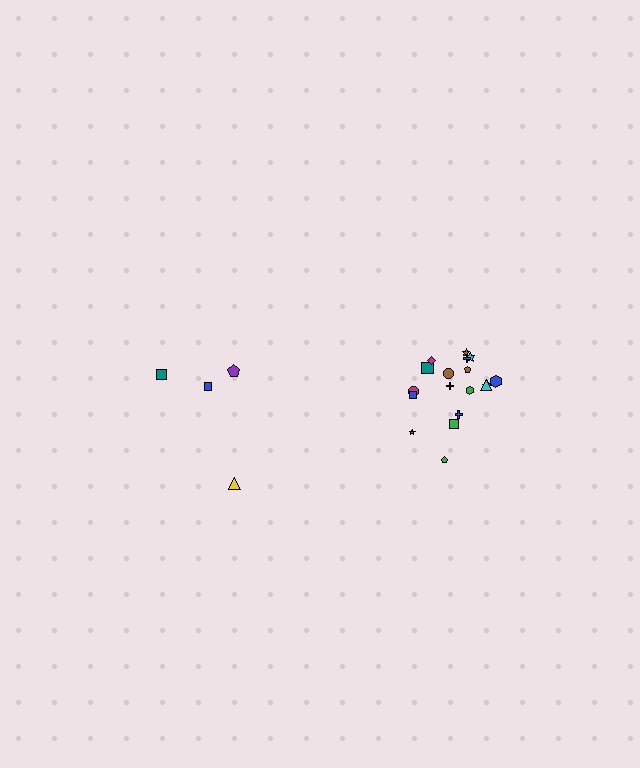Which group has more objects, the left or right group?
The right group.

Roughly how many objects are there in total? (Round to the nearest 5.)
Roughly 20 objects in total.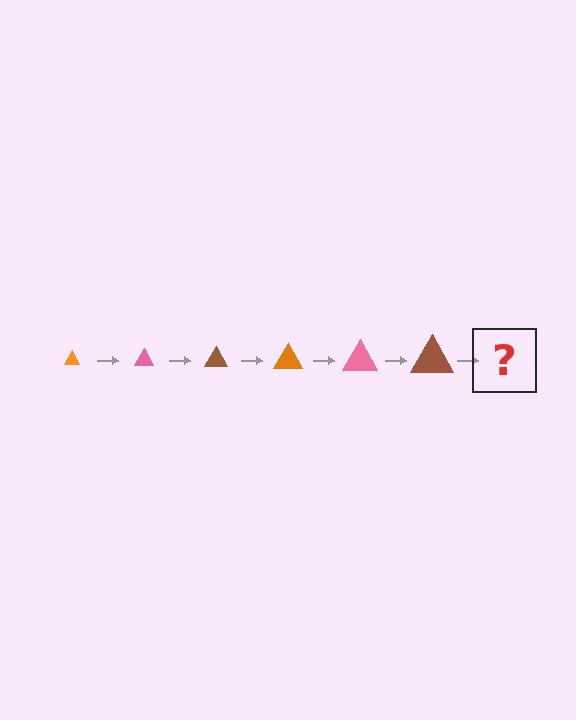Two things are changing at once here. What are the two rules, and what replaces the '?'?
The two rules are that the triangle grows larger each step and the color cycles through orange, pink, and brown. The '?' should be an orange triangle, larger than the previous one.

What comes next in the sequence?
The next element should be an orange triangle, larger than the previous one.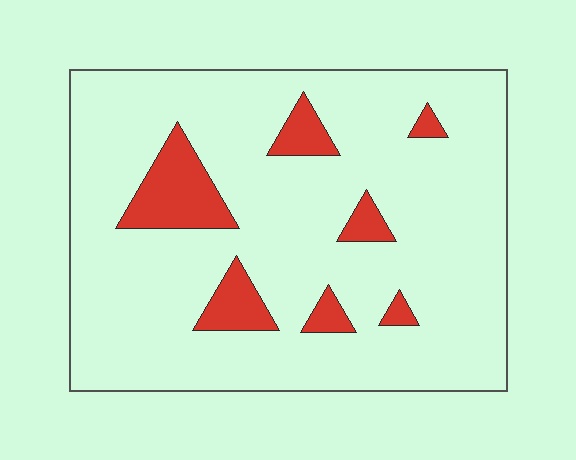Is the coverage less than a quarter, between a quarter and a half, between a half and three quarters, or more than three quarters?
Less than a quarter.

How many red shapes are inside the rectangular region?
7.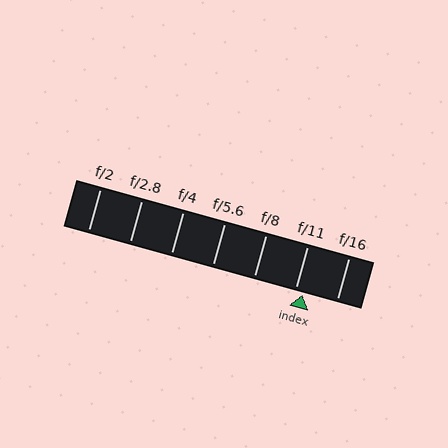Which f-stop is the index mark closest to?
The index mark is closest to f/11.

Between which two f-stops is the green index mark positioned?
The index mark is between f/11 and f/16.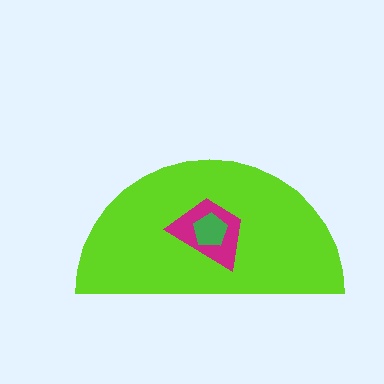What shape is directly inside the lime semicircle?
The magenta trapezoid.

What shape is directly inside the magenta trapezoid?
The green pentagon.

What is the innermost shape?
The green pentagon.